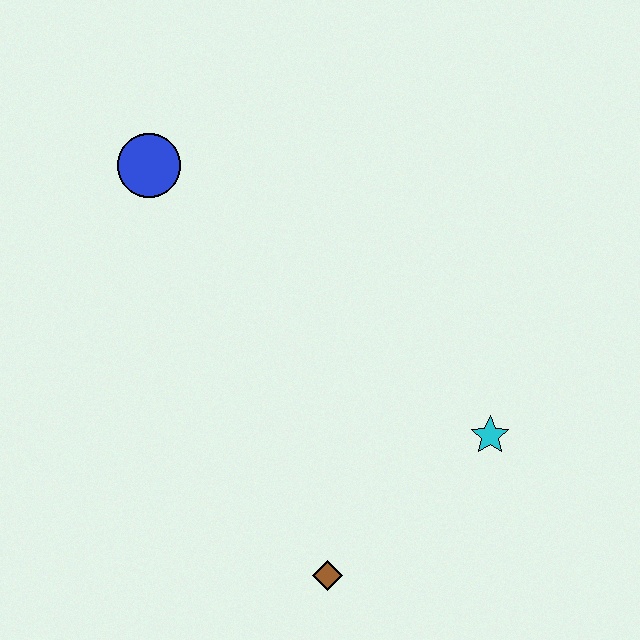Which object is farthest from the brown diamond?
The blue circle is farthest from the brown diamond.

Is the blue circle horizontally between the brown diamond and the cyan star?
No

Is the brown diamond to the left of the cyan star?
Yes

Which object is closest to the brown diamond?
The cyan star is closest to the brown diamond.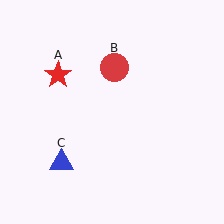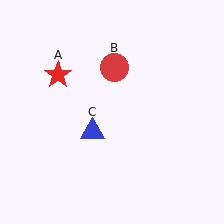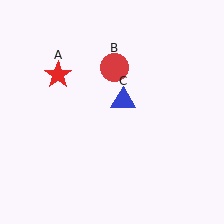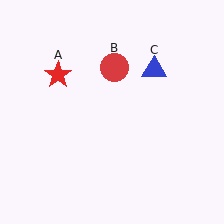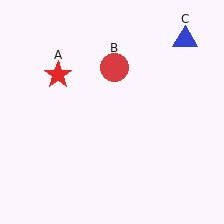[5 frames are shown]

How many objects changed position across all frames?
1 object changed position: blue triangle (object C).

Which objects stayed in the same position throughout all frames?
Red star (object A) and red circle (object B) remained stationary.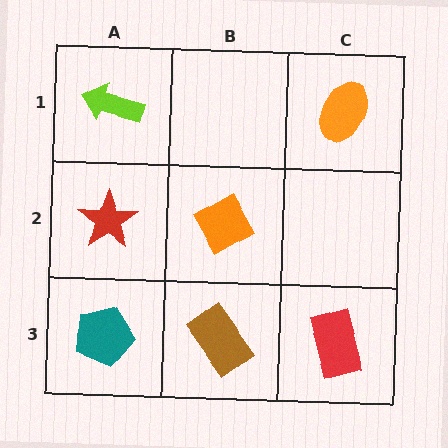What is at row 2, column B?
An orange diamond.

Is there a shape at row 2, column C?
No, that cell is empty.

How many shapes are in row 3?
3 shapes.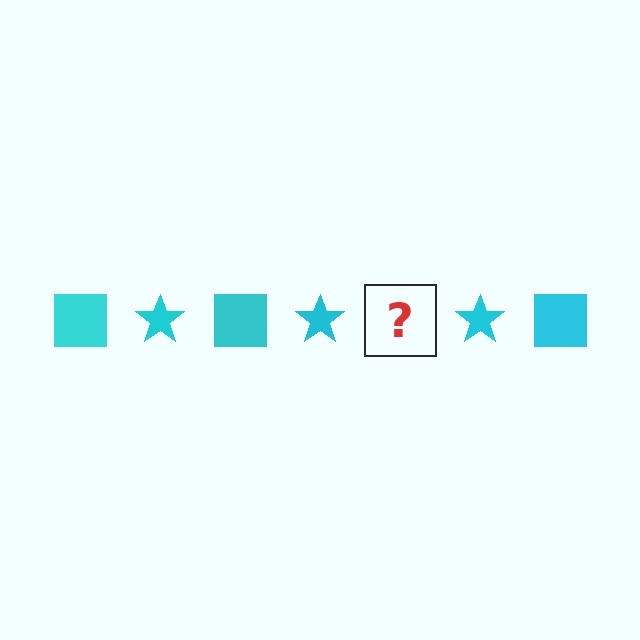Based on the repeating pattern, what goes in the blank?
The blank should be a cyan square.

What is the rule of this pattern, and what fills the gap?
The rule is that the pattern cycles through square, star shapes in cyan. The gap should be filled with a cyan square.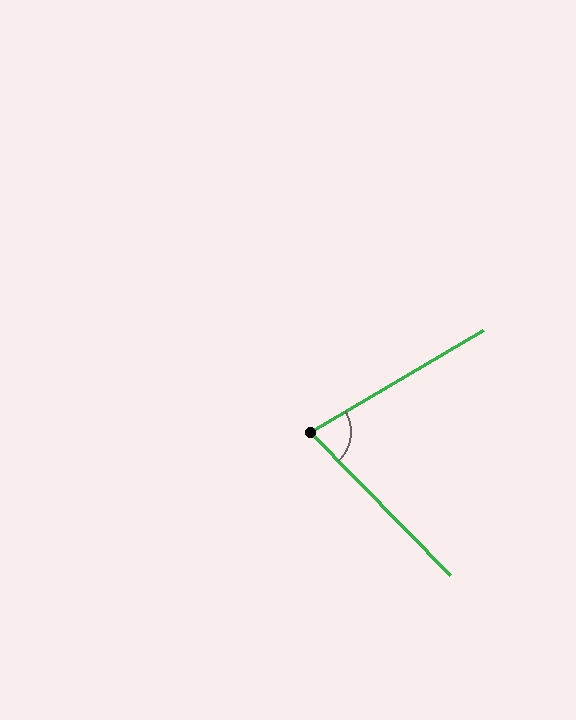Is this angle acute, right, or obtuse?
It is acute.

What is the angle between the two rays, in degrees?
Approximately 76 degrees.